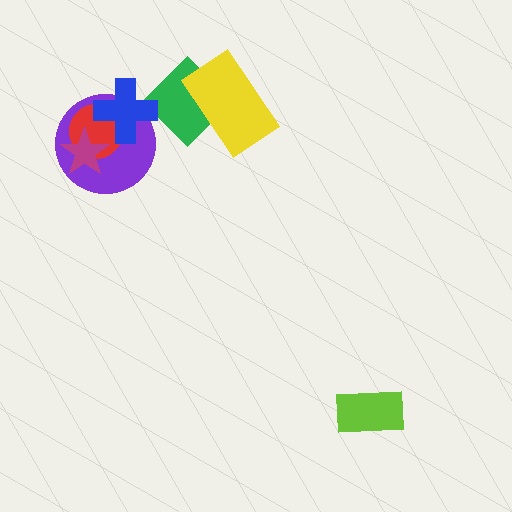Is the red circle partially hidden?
Yes, it is partially covered by another shape.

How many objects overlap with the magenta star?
2 objects overlap with the magenta star.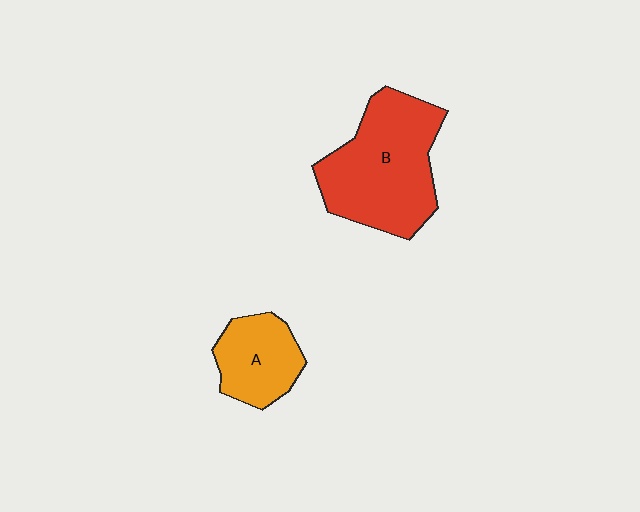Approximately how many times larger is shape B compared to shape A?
Approximately 2.0 times.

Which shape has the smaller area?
Shape A (orange).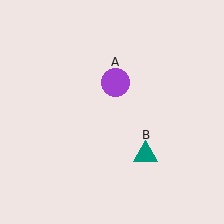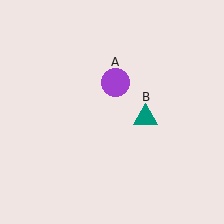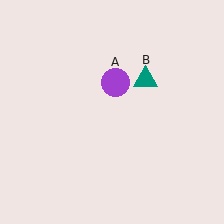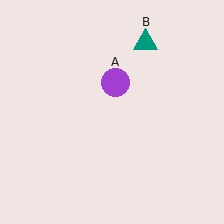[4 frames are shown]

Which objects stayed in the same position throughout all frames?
Purple circle (object A) remained stationary.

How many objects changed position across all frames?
1 object changed position: teal triangle (object B).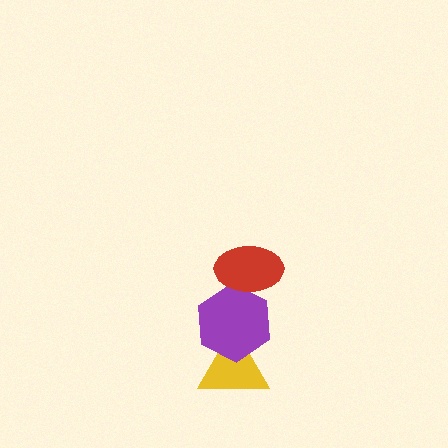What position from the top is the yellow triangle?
The yellow triangle is 3rd from the top.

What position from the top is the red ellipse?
The red ellipse is 1st from the top.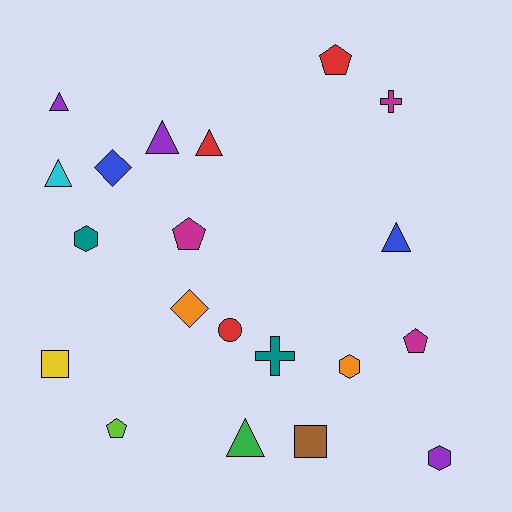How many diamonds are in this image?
There are 2 diamonds.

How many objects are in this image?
There are 20 objects.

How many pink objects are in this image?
There are no pink objects.